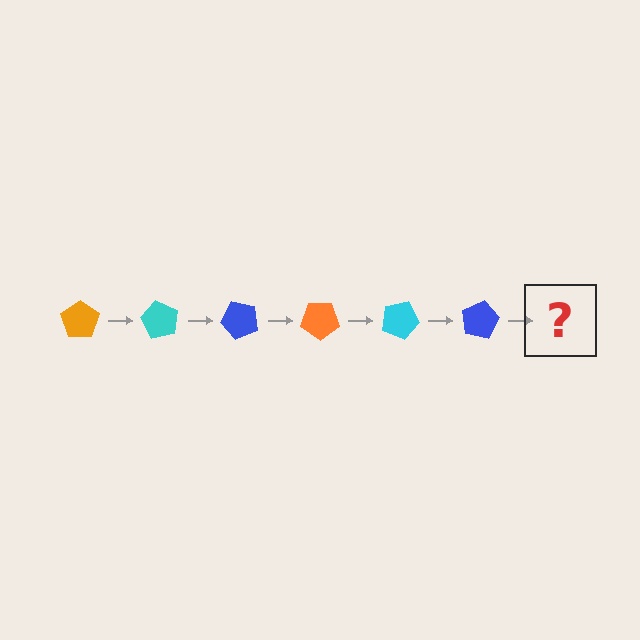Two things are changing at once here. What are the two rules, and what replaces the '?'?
The two rules are that it rotates 60 degrees each step and the color cycles through orange, cyan, and blue. The '?' should be an orange pentagon, rotated 360 degrees from the start.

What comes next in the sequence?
The next element should be an orange pentagon, rotated 360 degrees from the start.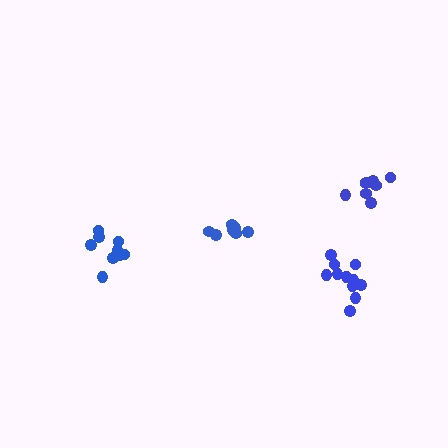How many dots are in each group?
Group 1: 11 dots, Group 2: 7 dots, Group 3: 8 dots, Group 4: 9 dots (35 total).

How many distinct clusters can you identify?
There are 4 distinct clusters.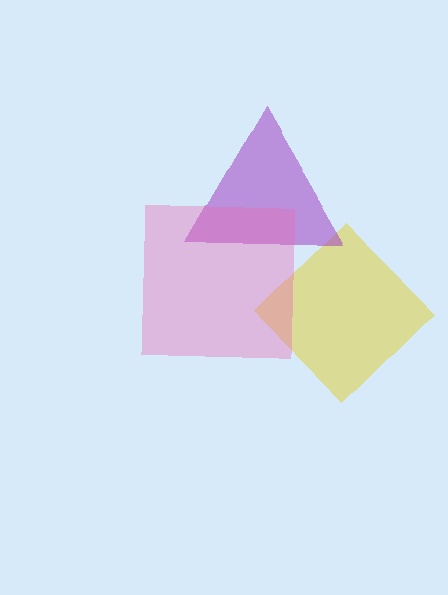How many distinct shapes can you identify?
There are 3 distinct shapes: a yellow diamond, a purple triangle, a pink square.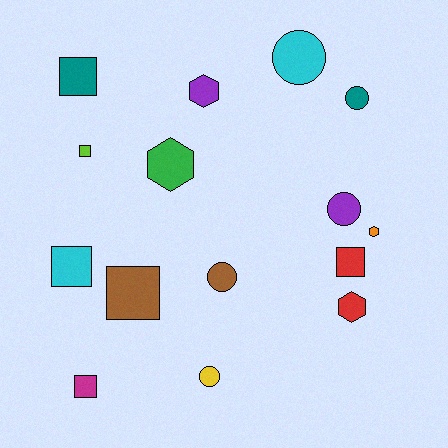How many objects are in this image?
There are 15 objects.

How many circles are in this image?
There are 5 circles.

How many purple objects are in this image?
There are 2 purple objects.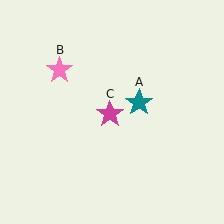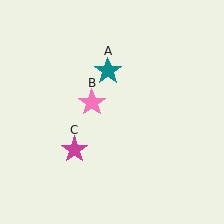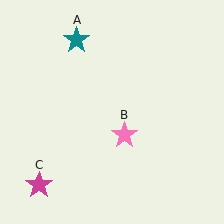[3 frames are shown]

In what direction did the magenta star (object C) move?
The magenta star (object C) moved down and to the left.